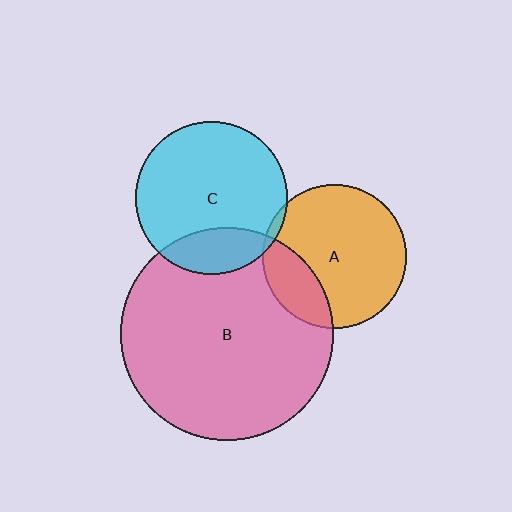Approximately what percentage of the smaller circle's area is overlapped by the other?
Approximately 25%.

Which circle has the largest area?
Circle B (pink).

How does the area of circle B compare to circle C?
Approximately 2.0 times.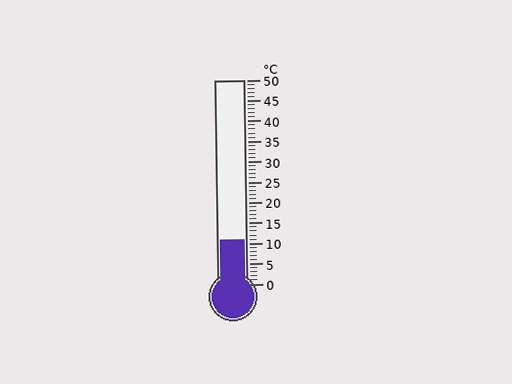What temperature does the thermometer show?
The thermometer shows approximately 11°C.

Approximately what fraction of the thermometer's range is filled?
The thermometer is filled to approximately 20% of its range.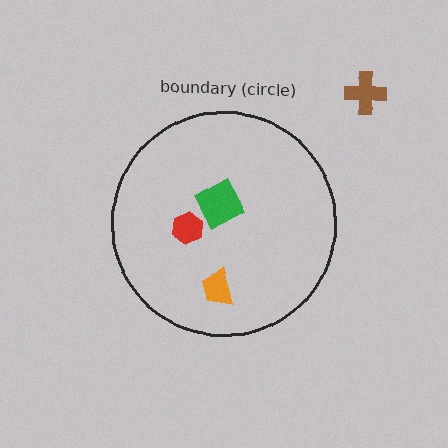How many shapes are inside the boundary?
3 inside, 1 outside.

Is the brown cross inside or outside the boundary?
Outside.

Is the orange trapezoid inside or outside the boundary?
Inside.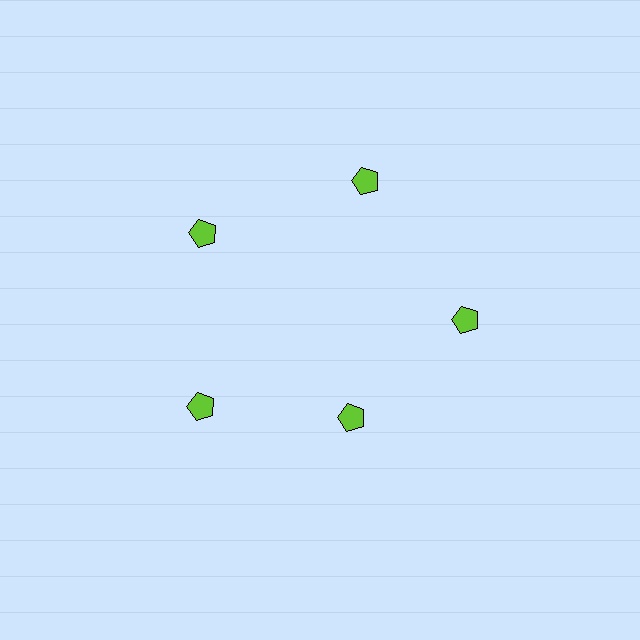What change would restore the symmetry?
The symmetry would be restored by moving it outward, back onto the ring so that all 5 pentagons sit at equal angles and equal distance from the center.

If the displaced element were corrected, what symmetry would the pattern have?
It would have 5-fold rotational symmetry — the pattern would map onto itself every 72 degrees.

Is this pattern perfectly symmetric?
No. The 5 lime pentagons are arranged in a ring, but one element near the 5 o'clock position is pulled inward toward the center, breaking the 5-fold rotational symmetry.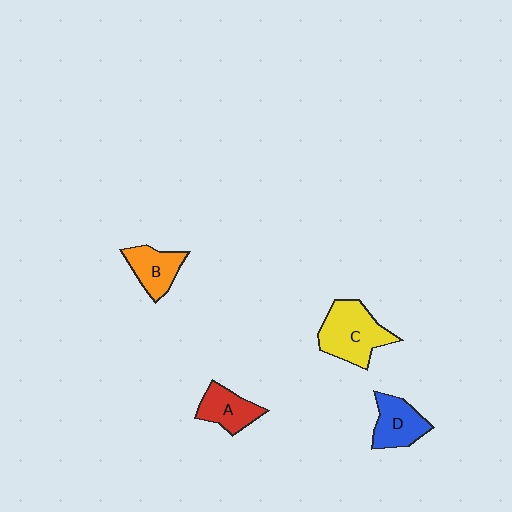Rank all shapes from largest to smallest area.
From largest to smallest: C (yellow), D (blue), B (orange), A (red).